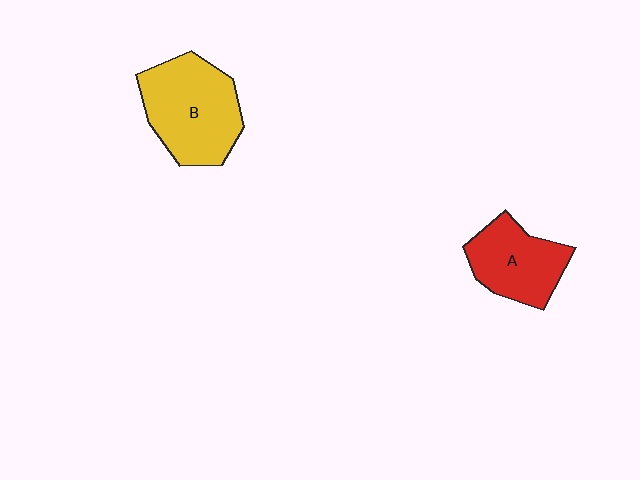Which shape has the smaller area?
Shape A (red).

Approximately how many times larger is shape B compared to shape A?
Approximately 1.4 times.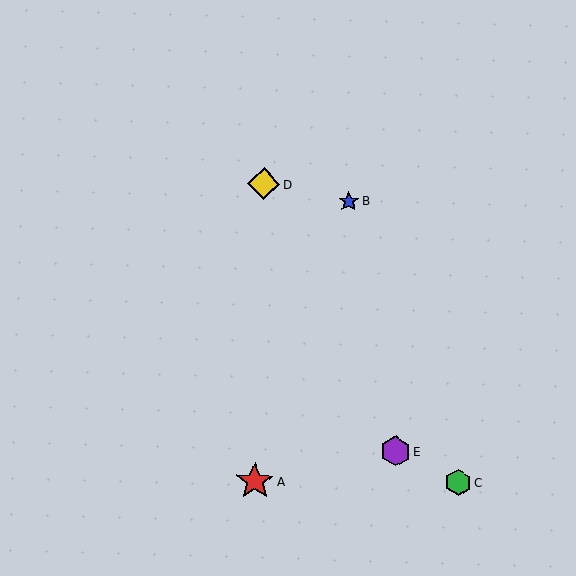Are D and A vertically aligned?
Yes, both are at x≈264.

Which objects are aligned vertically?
Objects A, D are aligned vertically.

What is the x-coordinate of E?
Object E is at x≈395.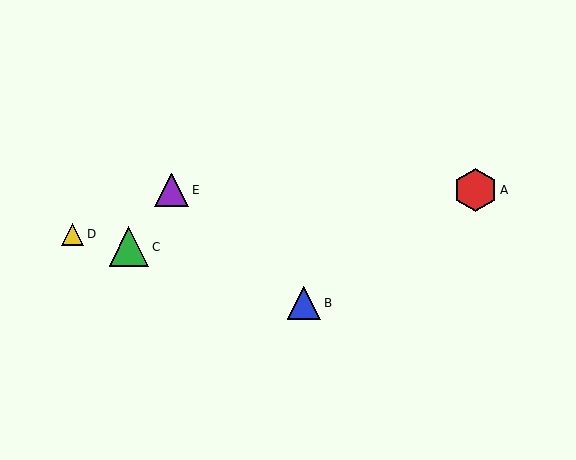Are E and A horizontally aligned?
Yes, both are at y≈190.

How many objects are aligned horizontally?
2 objects (A, E) are aligned horizontally.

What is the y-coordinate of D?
Object D is at y≈234.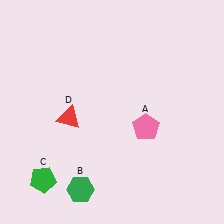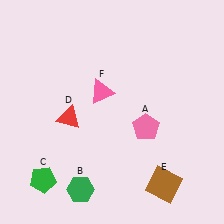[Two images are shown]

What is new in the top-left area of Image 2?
A pink triangle (F) was added in the top-left area of Image 2.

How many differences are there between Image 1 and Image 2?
There are 2 differences between the two images.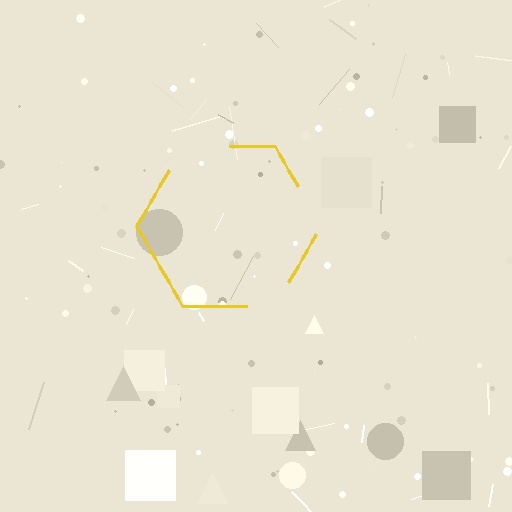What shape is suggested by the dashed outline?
The dashed outline suggests a hexagon.